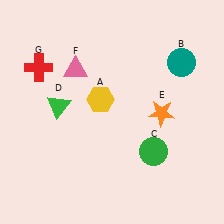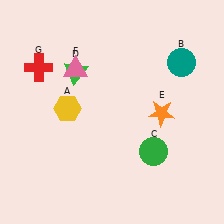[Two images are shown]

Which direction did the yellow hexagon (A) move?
The yellow hexagon (A) moved left.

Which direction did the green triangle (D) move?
The green triangle (D) moved up.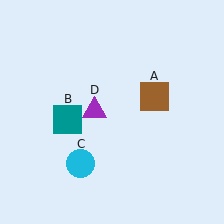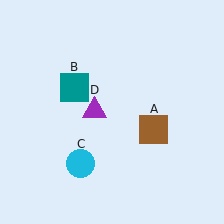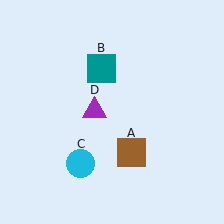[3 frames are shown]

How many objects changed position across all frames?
2 objects changed position: brown square (object A), teal square (object B).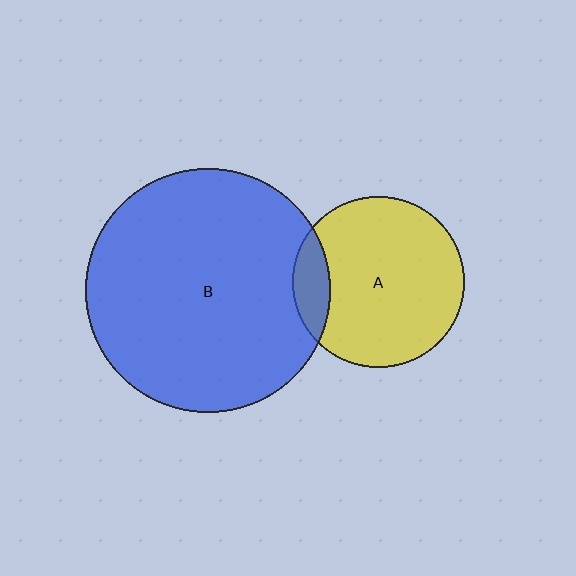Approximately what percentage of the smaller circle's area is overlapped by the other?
Approximately 15%.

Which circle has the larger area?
Circle B (blue).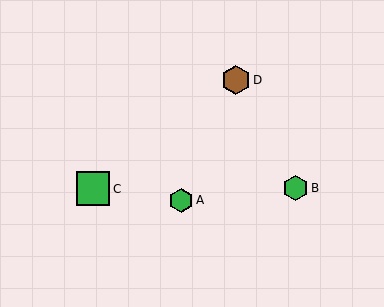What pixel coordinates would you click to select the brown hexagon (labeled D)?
Click at (236, 80) to select the brown hexagon D.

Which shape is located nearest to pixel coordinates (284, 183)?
The green hexagon (labeled B) at (296, 188) is nearest to that location.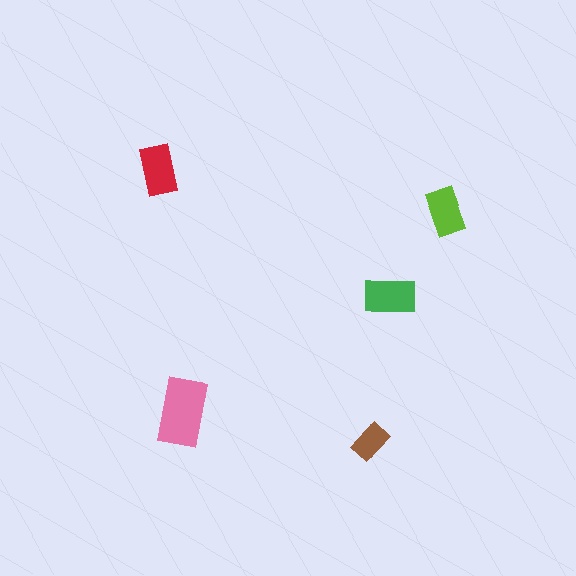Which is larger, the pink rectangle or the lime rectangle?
The pink one.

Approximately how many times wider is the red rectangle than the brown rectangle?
About 1.5 times wider.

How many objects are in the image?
There are 5 objects in the image.